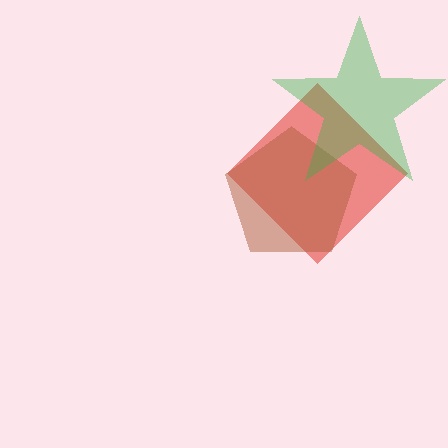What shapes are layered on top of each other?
The layered shapes are: a red diamond, a brown pentagon, a green star.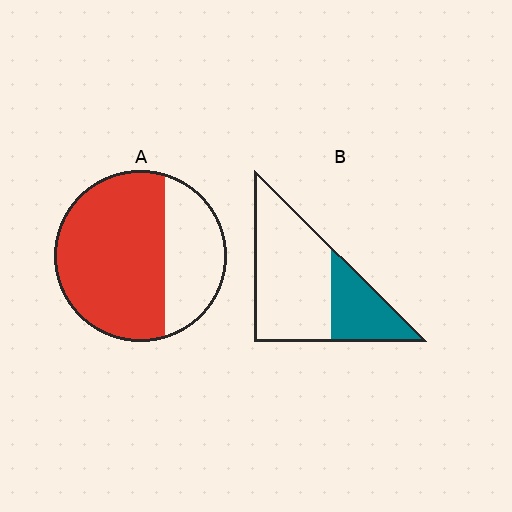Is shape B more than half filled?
No.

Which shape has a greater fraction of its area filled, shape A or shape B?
Shape A.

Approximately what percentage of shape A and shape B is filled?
A is approximately 70% and B is approximately 30%.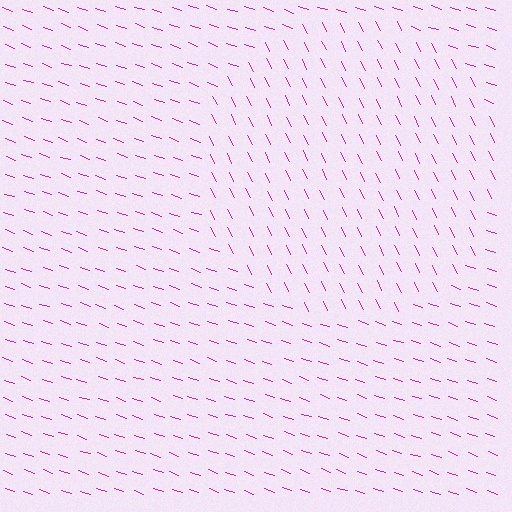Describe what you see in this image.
The image is filled with small magenta line segments. A circle region in the image has lines oriented differently from the surrounding lines, creating a visible texture boundary.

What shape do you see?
I see a circle.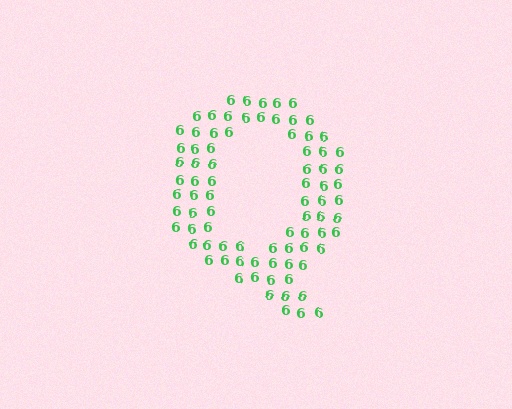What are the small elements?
The small elements are digit 6's.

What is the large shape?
The large shape is the letter Q.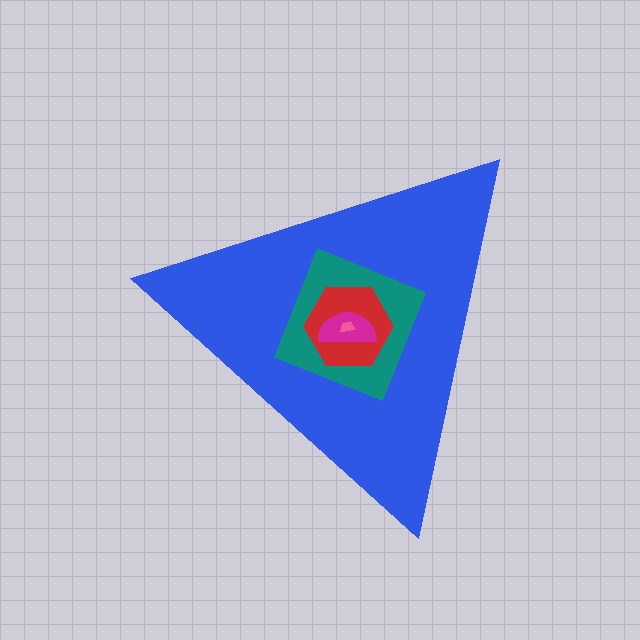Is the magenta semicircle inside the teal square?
Yes.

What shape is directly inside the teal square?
The red hexagon.